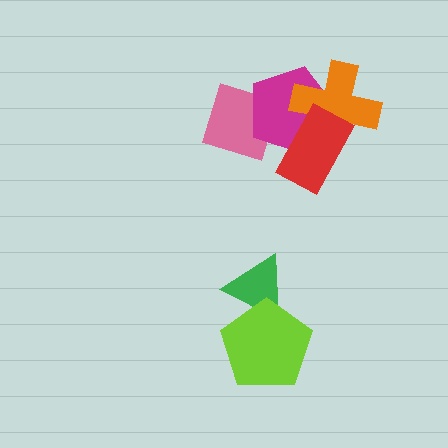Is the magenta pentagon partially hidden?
Yes, it is partially covered by another shape.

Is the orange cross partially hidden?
Yes, it is partially covered by another shape.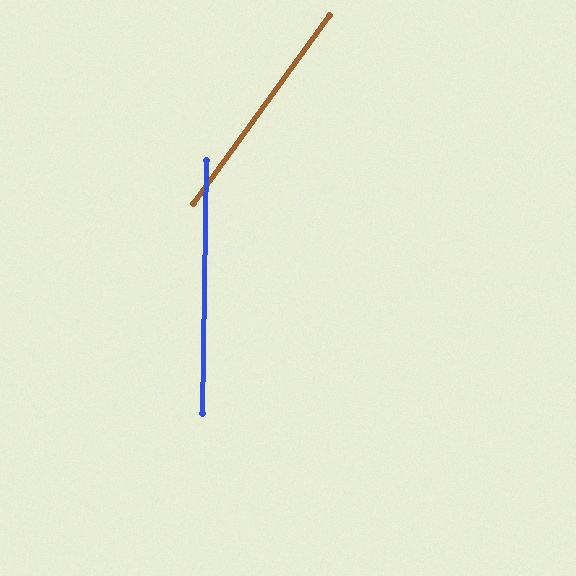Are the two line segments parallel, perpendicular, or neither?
Neither parallel nor perpendicular — they differ by about 35°.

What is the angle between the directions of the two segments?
Approximately 35 degrees.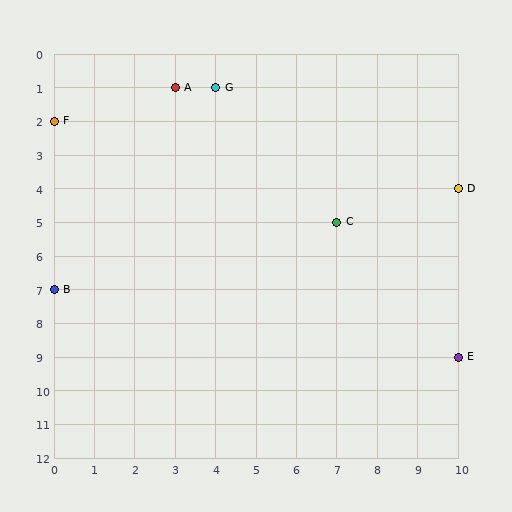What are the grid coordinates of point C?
Point C is at grid coordinates (7, 5).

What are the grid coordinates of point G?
Point G is at grid coordinates (4, 1).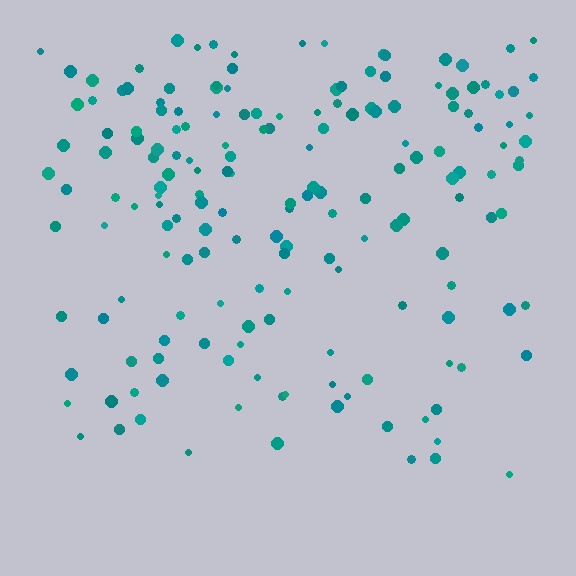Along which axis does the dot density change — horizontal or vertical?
Vertical.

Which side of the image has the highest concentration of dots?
The top.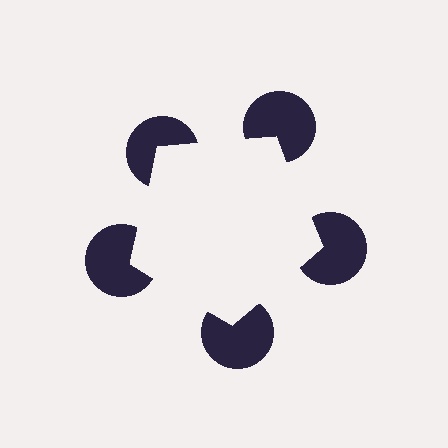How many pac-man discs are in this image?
There are 5 — one at each vertex of the illusory pentagon.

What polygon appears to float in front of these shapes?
An illusory pentagon — its edges are inferred from the aligned wedge cuts in the pac-man discs, not physically drawn.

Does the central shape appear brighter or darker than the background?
It typically appears slightly brighter than the background, even though no actual brightness change is drawn.